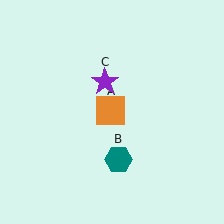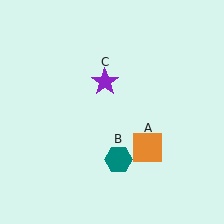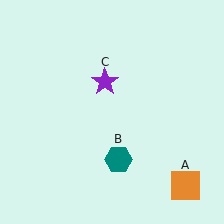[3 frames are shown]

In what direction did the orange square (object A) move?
The orange square (object A) moved down and to the right.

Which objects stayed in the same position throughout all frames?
Teal hexagon (object B) and purple star (object C) remained stationary.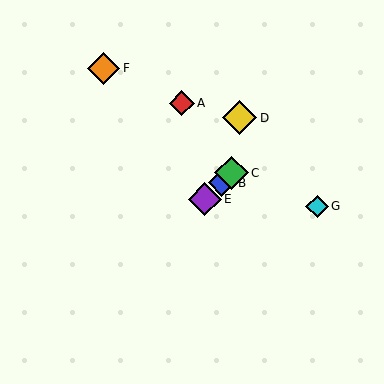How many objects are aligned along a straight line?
3 objects (B, C, E) are aligned along a straight line.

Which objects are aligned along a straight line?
Objects B, C, E are aligned along a straight line.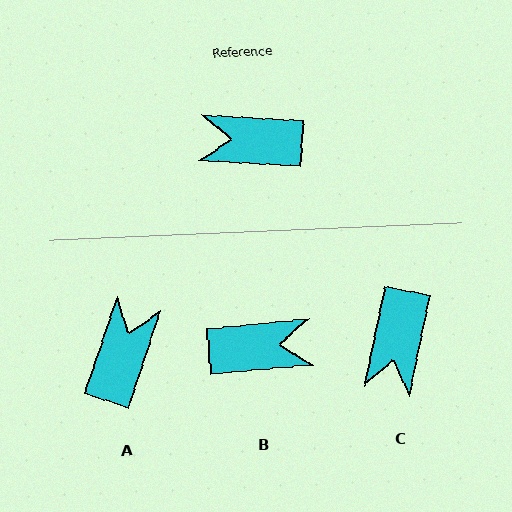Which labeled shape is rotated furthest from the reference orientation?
B, about 172 degrees away.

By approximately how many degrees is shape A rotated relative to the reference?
Approximately 105 degrees clockwise.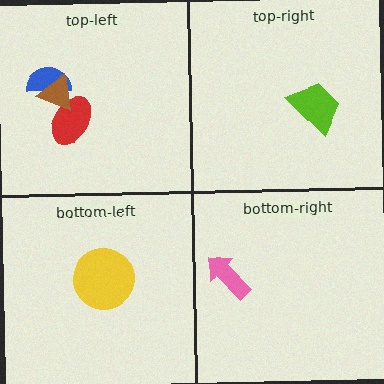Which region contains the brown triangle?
The top-left region.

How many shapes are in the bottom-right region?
1.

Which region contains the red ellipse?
The top-left region.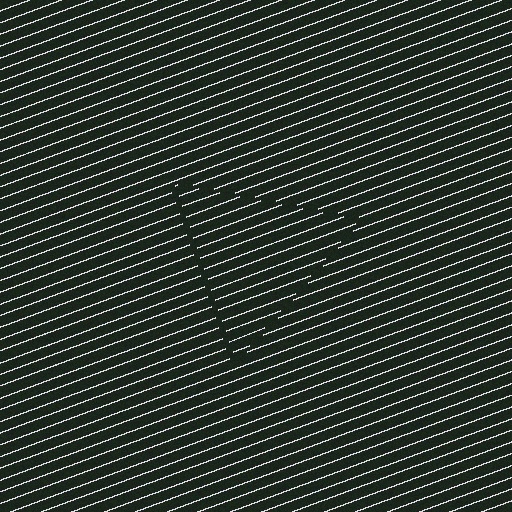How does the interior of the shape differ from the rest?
The interior of the shape contains the same grating, shifted by half a period — the contour is defined by the phase discontinuity where line-ends from the inner and outer gratings abut.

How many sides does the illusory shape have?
3 sides — the line-ends trace a triangle.